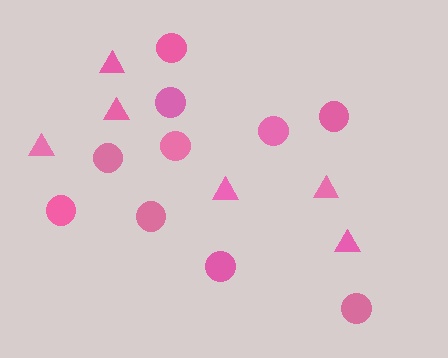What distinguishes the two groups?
There are 2 groups: one group of circles (10) and one group of triangles (6).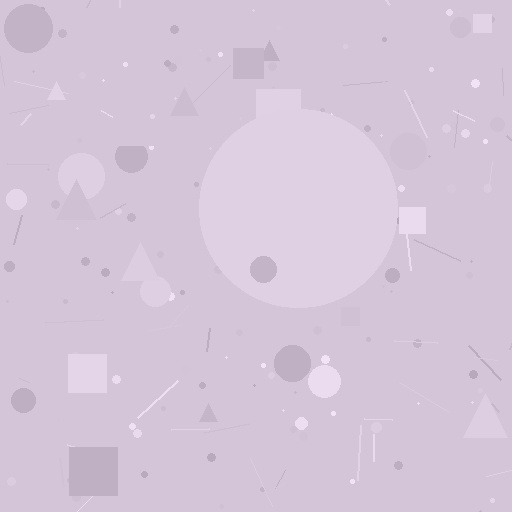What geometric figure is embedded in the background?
A circle is embedded in the background.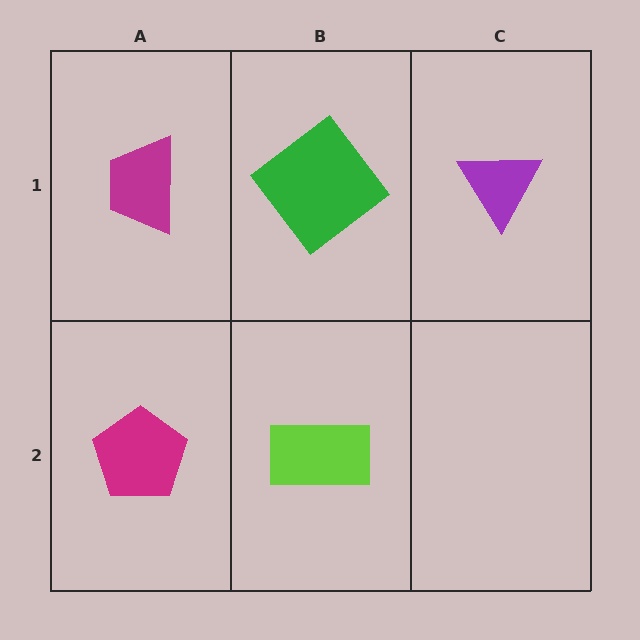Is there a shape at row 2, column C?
No, that cell is empty.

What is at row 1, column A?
A magenta trapezoid.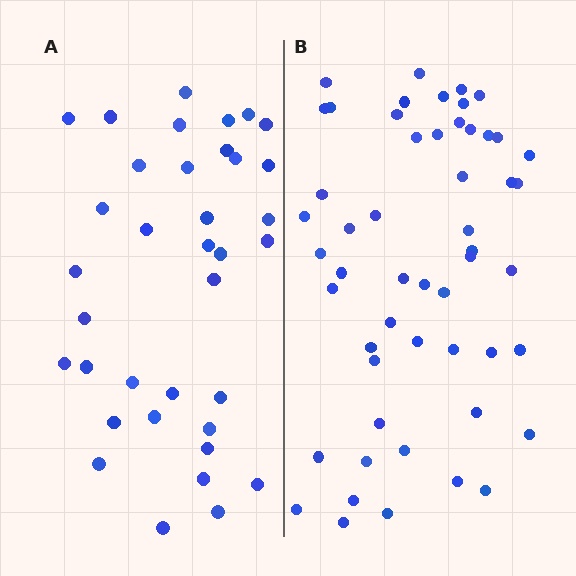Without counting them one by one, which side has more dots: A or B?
Region B (the right region) has more dots.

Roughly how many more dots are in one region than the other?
Region B has approximately 15 more dots than region A.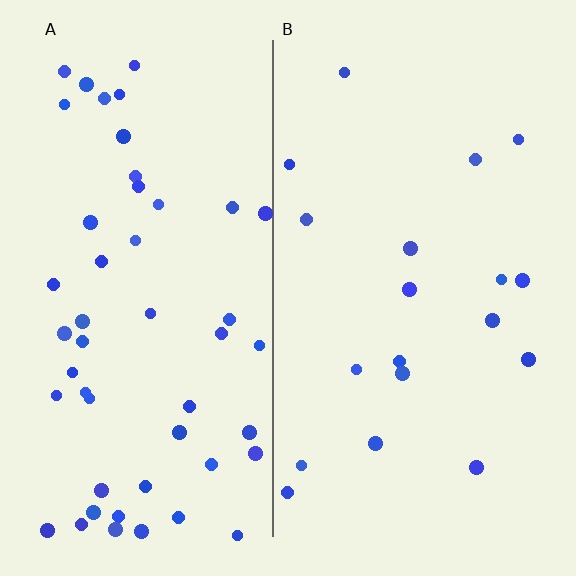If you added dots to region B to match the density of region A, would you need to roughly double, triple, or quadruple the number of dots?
Approximately triple.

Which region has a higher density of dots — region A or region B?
A (the left).